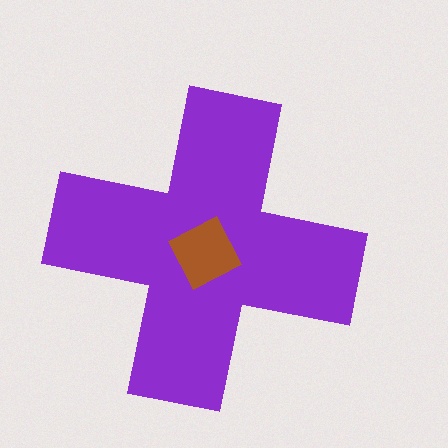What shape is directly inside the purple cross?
The brown diamond.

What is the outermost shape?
The purple cross.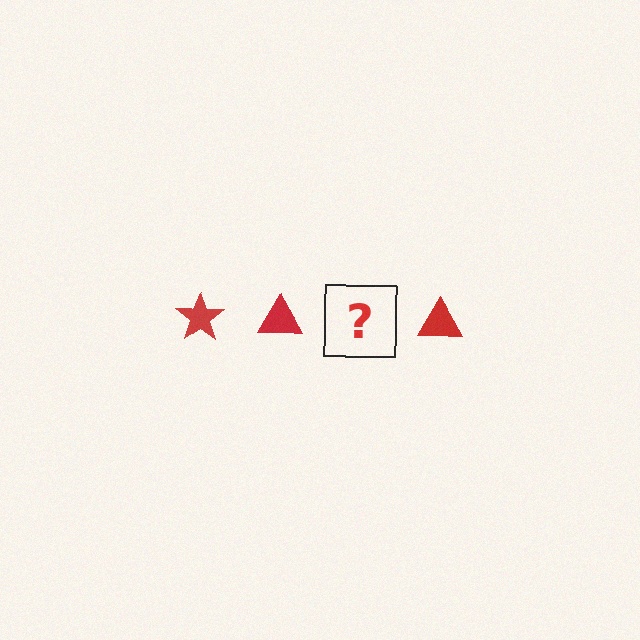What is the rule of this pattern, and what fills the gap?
The rule is that the pattern cycles through star, triangle shapes in red. The gap should be filled with a red star.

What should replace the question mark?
The question mark should be replaced with a red star.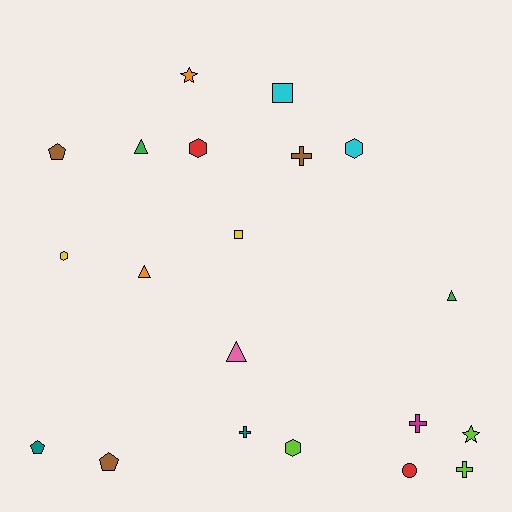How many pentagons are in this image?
There are 3 pentagons.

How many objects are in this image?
There are 20 objects.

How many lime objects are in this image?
There are 3 lime objects.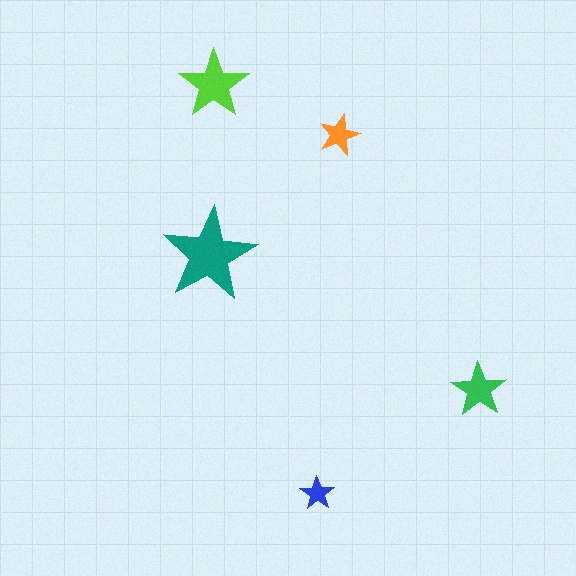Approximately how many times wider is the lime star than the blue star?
About 2 times wider.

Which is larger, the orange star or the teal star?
The teal one.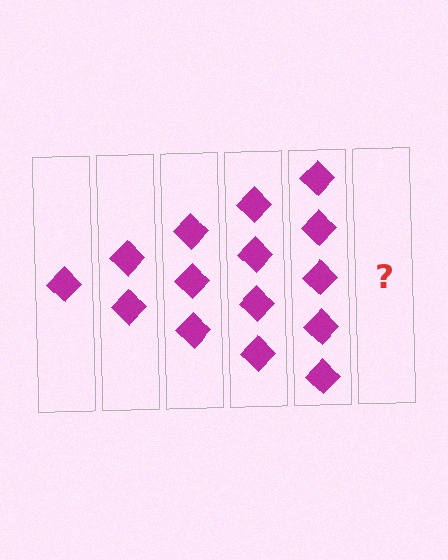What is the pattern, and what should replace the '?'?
The pattern is that each step adds one more diamond. The '?' should be 6 diamonds.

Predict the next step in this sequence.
The next step is 6 diamonds.